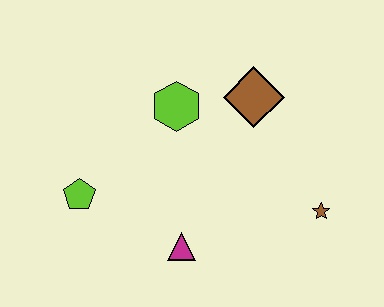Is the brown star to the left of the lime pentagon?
No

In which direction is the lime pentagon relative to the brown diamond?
The lime pentagon is to the left of the brown diamond.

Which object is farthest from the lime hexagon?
The brown star is farthest from the lime hexagon.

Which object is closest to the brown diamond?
The lime hexagon is closest to the brown diamond.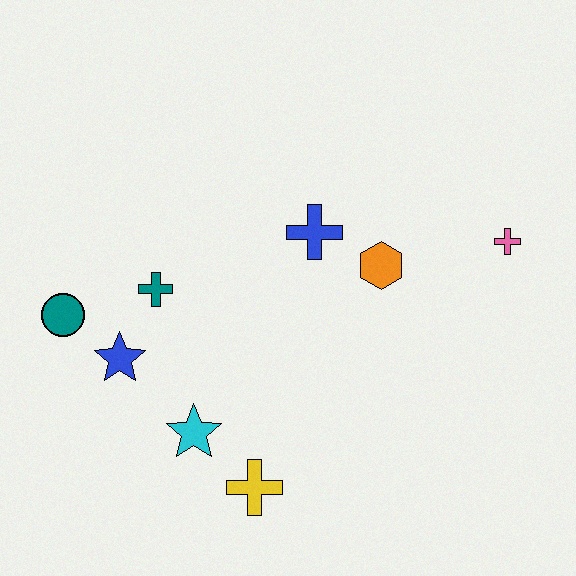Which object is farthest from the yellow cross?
The pink cross is farthest from the yellow cross.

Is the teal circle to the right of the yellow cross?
No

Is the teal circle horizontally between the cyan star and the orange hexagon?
No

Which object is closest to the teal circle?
The blue star is closest to the teal circle.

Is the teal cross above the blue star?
Yes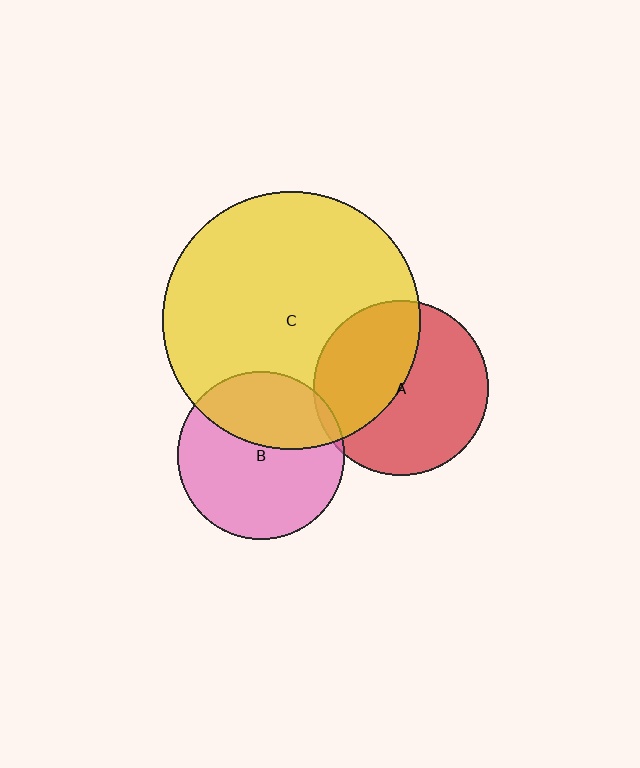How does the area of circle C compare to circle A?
Approximately 2.2 times.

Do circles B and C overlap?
Yes.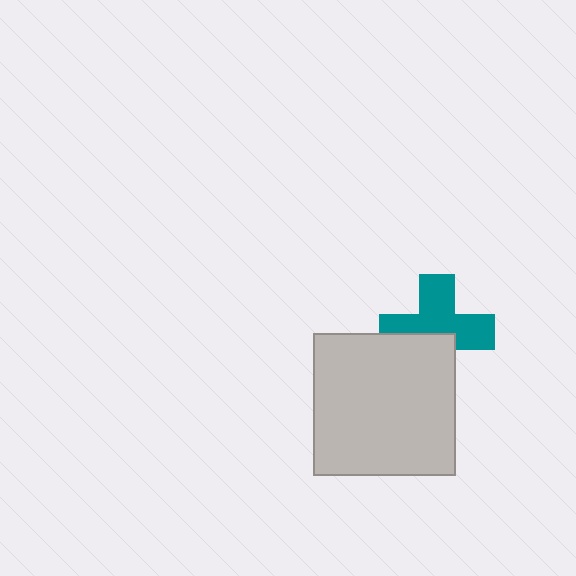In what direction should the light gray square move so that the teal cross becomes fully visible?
The light gray square should move down. That is the shortest direction to clear the overlap and leave the teal cross fully visible.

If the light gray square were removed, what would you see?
You would see the complete teal cross.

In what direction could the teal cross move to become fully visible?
The teal cross could move up. That would shift it out from behind the light gray square entirely.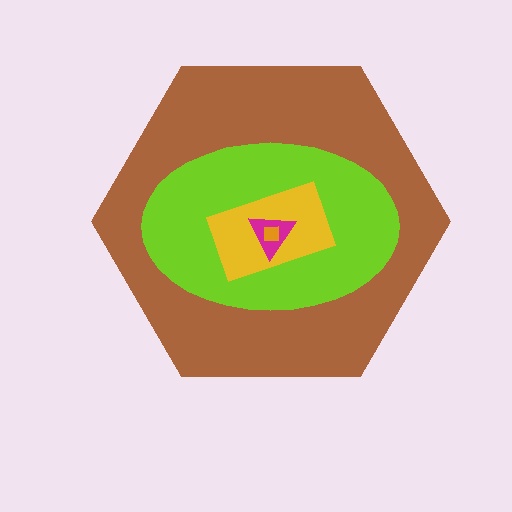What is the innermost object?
The orange square.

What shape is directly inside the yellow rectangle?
The magenta triangle.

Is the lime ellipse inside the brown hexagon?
Yes.